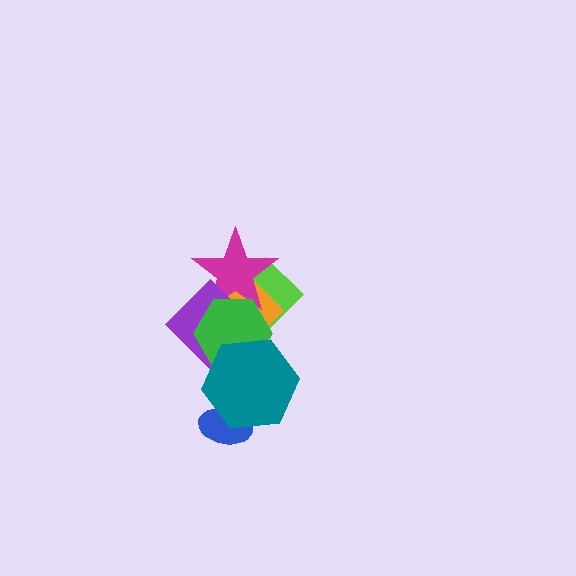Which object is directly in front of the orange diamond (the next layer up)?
The magenta star is directly in front of the orange diamond.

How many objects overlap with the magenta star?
4 objects overlap with the magenta star.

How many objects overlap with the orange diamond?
5 objects overlap with the orange diamond.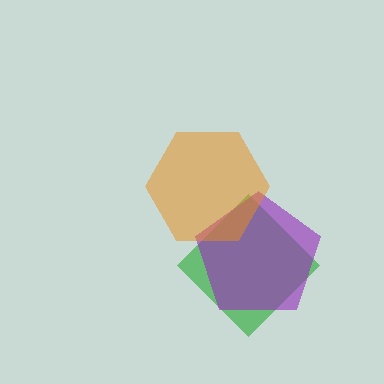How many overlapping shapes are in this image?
There are 3 overlapping shapes in the image.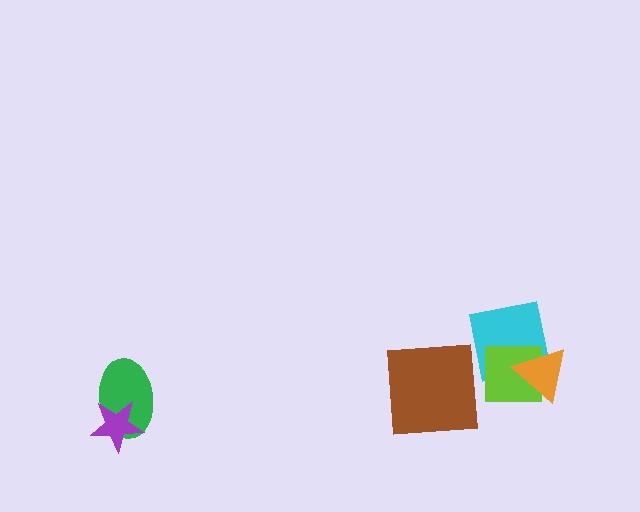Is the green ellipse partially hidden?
Yes, it is partially covered by another shape.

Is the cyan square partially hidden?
Yes, it is partially covered by another shape.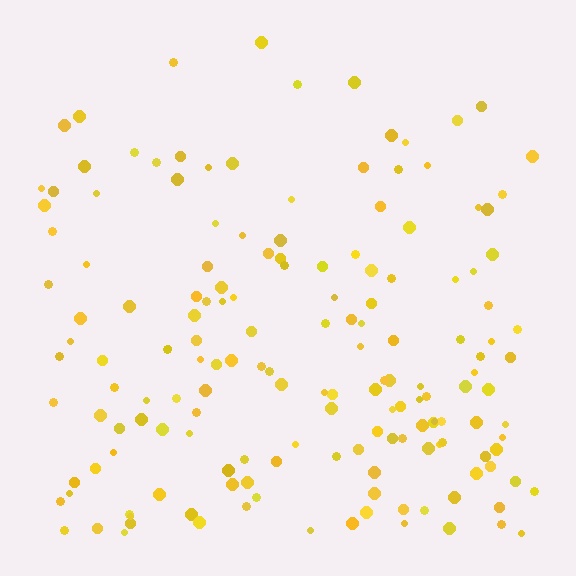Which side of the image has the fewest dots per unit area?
The top.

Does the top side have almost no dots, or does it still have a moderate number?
Still a moderate number, just noticeably fewer than the bottom.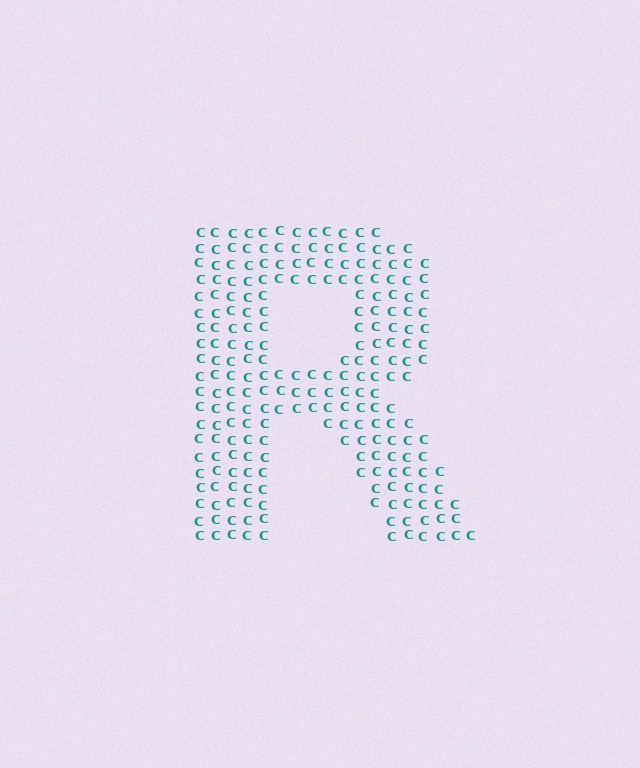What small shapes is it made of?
It is made of small letter C's.